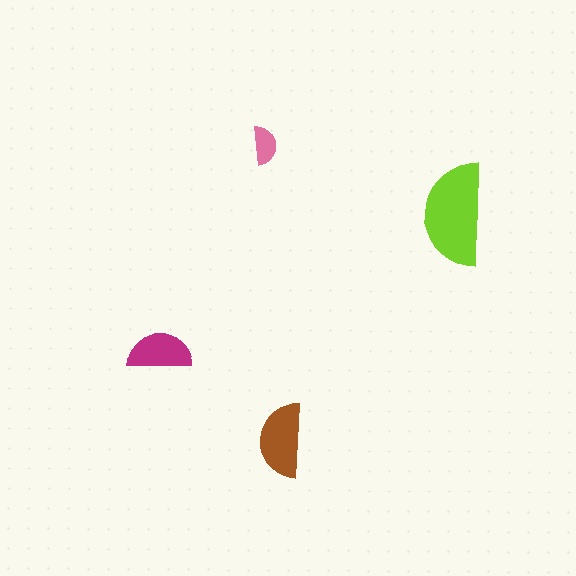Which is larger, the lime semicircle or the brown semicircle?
The lime one.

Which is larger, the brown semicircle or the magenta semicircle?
The brown one.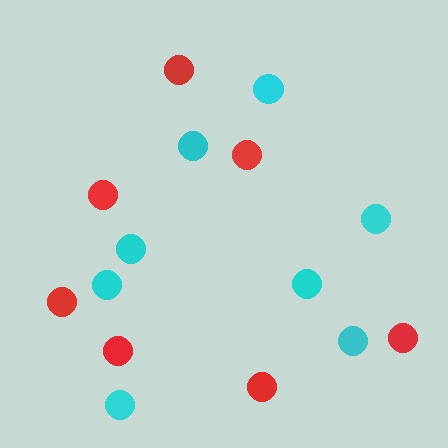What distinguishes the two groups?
There are 2 groups: one group of cyan circles (8) and one group of red circles (7).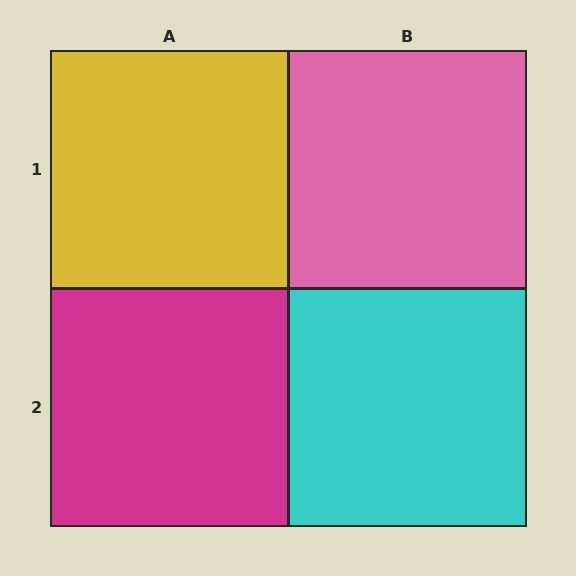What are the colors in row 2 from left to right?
Magenta, cyan.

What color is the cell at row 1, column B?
Pink.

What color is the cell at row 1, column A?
Yellow.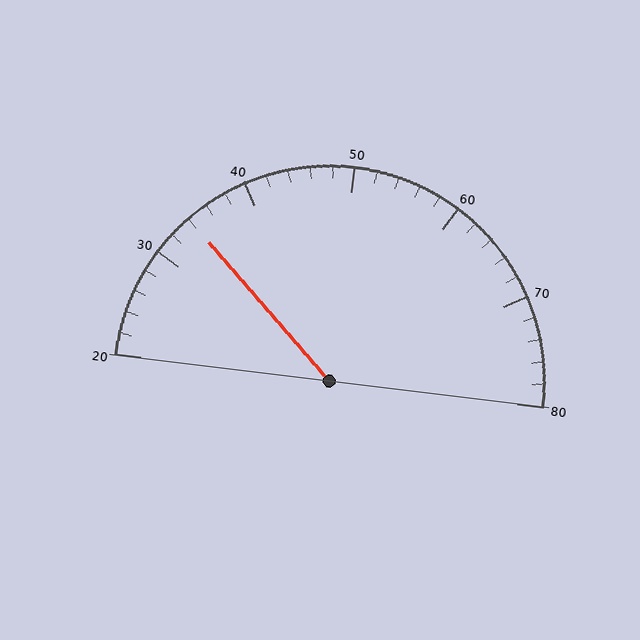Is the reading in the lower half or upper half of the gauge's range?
The reading is in the lower half of the range (20 to 80).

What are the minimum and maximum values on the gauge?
The gauge ranges from 20 to 80.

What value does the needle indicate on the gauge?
The needle indicates approximately 34.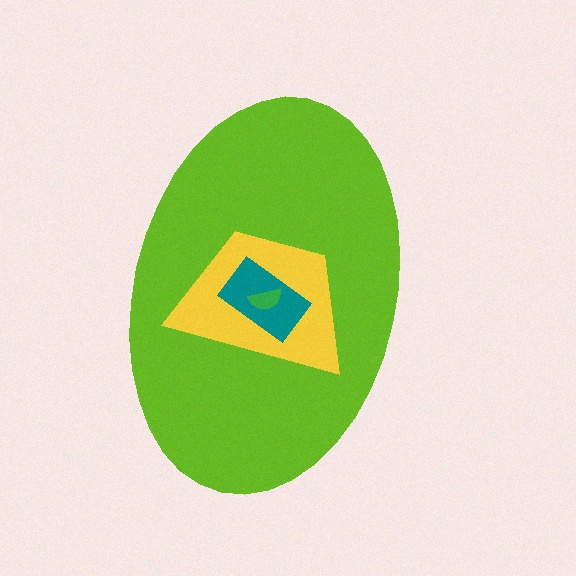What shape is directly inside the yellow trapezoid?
The teal rectangle.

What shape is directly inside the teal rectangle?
The green semicircle.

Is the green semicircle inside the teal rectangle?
Yes.